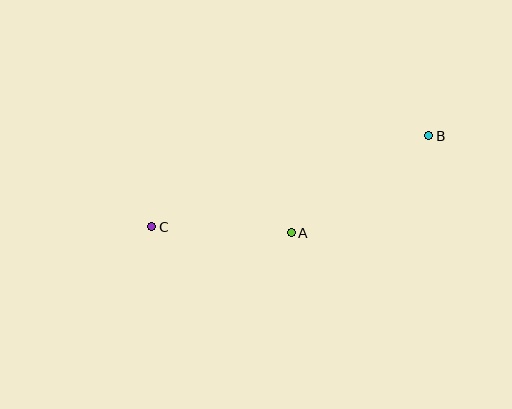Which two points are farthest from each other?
Points B and C are farthest from each other.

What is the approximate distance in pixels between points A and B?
The distance between A and B is approximately 168 pixels.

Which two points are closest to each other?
Points A and C are closest to each other.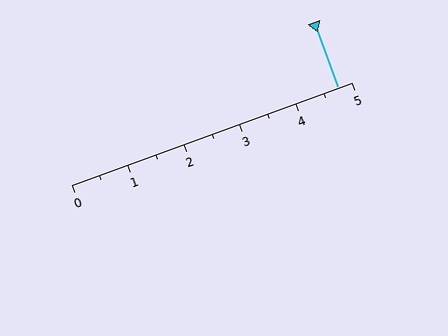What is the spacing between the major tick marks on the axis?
The major ticks are spaced 1 apart.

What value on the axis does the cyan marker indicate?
The marker indicates approximately 4.8.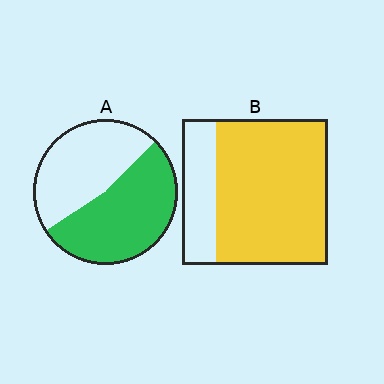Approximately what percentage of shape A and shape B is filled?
A is approximately 55% and B is approximately 75%.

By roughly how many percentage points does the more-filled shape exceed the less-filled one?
By roughly 25 percentage points (B over A).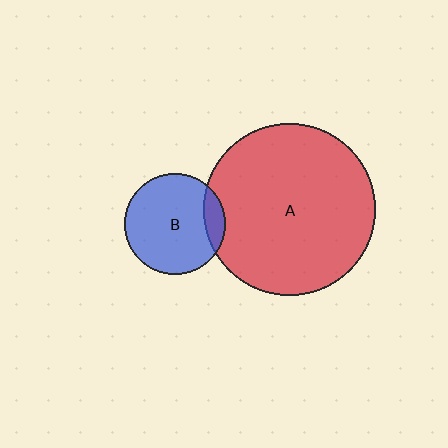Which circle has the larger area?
Circle A (red).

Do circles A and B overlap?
Yes.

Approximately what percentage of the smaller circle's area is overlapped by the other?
Approximately 10%.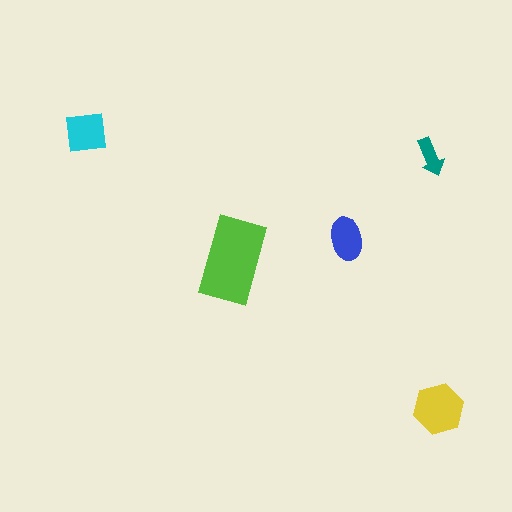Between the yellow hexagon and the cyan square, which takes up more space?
The yellow hexagon.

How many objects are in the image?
There are 5 objects in the image.